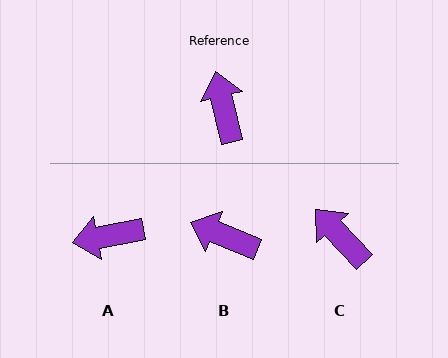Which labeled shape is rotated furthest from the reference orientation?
A, about 88 degrees away.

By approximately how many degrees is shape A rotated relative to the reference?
Approximately 88 degrees counter-clockwise.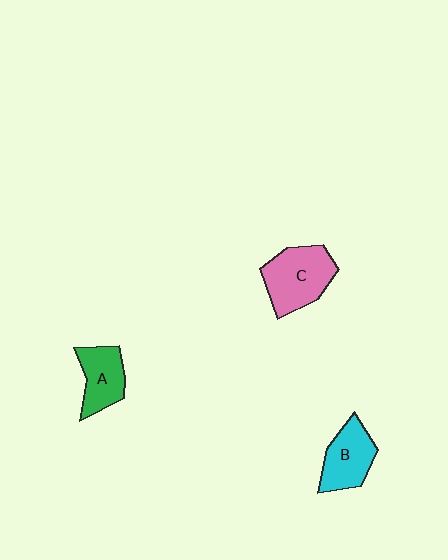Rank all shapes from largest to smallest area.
From largest to smallest: C (pink), B (cyan), A (green).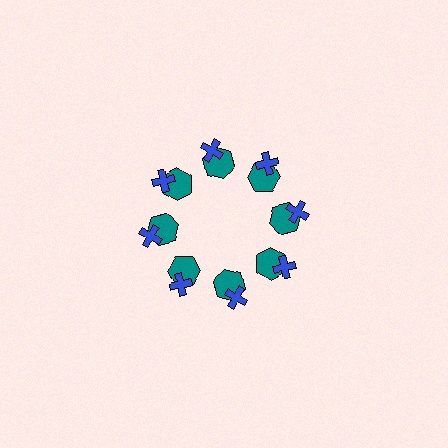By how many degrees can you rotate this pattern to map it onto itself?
The pattern maps onto itself every 45 degrees of rotation.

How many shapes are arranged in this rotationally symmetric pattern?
There are 16 shapes, arranged in 8 groups of 2.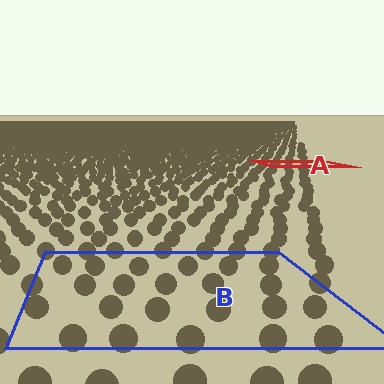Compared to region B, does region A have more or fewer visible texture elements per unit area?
Region A has more texture elements per unit area — they are packed more densely because it is farther away.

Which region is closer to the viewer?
Region B is closer. The texture elements there are larger and more spread out.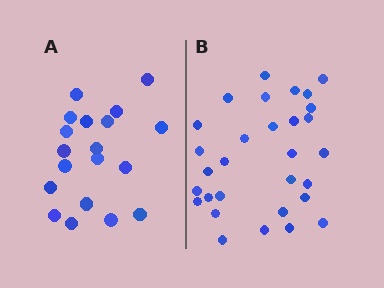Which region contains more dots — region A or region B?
Region B (the right region) has more dots.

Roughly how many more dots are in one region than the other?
Region B has roughly 12 or so more dots than region A.